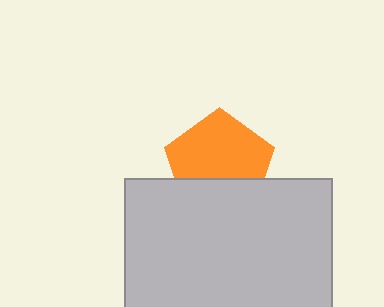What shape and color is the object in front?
The object in front is a light gray rectangle.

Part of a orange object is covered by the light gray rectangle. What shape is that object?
It is a pentagon.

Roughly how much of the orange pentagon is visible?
Most of it is visible (roughly 66%).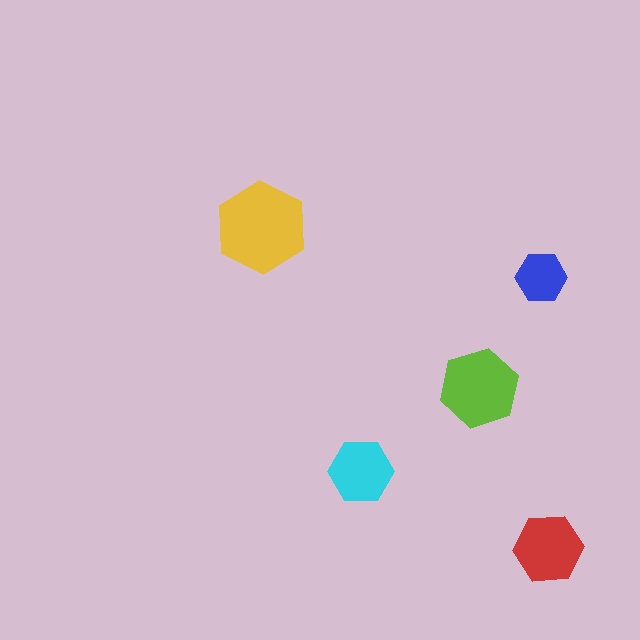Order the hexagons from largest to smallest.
the yellow one, the lime one, the red one, the cyan one, the blue one.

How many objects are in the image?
There are 5 objects in the image.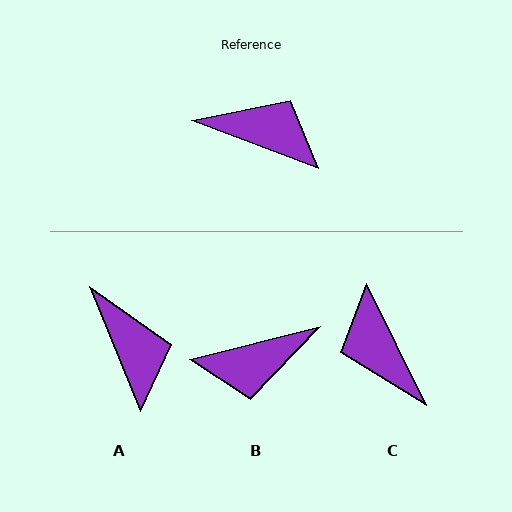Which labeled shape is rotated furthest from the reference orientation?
B, about 145 degrees away.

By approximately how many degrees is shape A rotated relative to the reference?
Approximately 46 degrees clockwise.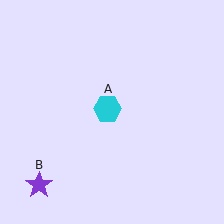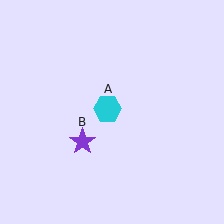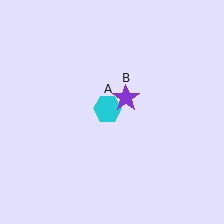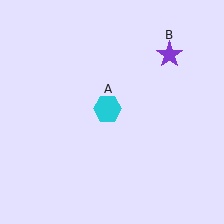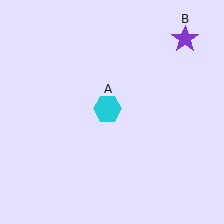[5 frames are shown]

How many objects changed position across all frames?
1 object changed position: purple star (object B).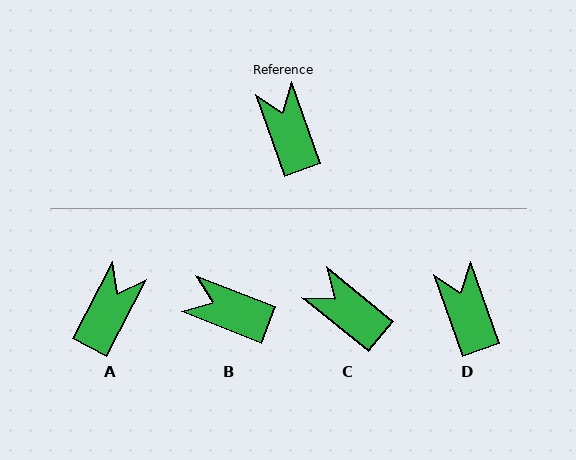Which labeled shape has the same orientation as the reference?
D.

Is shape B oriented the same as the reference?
No, it is off by about 49 degrees.